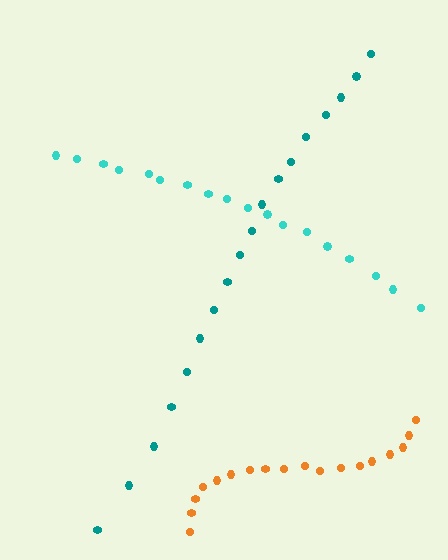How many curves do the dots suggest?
There are 3 distinct paths.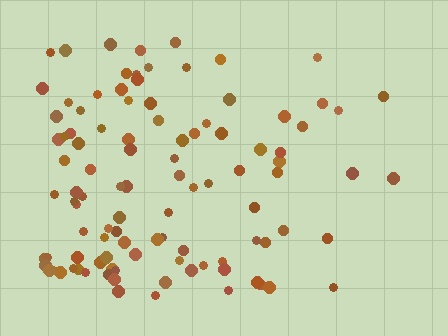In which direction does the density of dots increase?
From right to left, with the left side densest.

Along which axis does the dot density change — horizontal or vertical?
Horizontal.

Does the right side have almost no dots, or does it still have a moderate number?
Still a moderate number, just noticeably fewer than the left.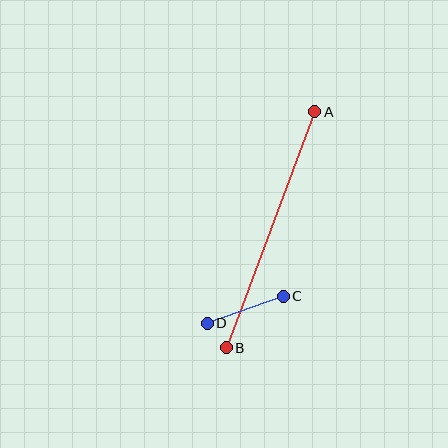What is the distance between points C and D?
The distance is approximately 80 pixels.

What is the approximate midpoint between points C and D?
The midpoint is at approximately (245, 310) pixels.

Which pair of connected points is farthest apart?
Points A and B are farthest apart.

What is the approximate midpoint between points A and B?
The midpoint is at approximately (270, 230) pixels.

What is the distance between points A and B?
The distance is approximately 252 pixels.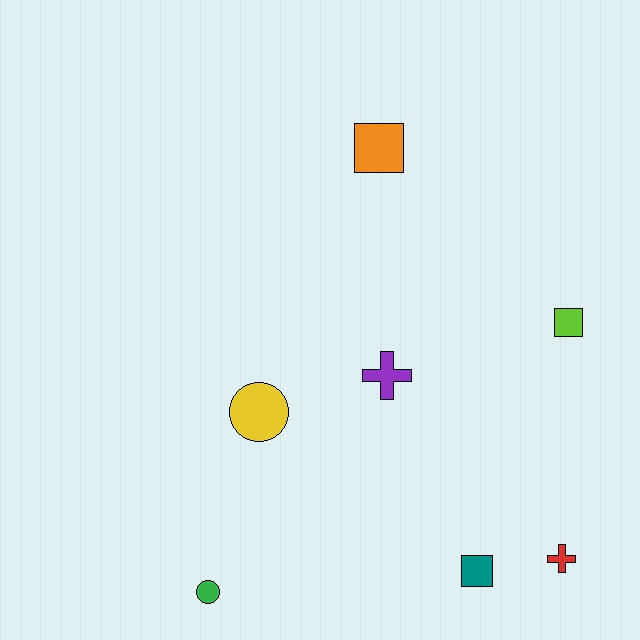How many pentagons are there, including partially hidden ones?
There are no pentagons.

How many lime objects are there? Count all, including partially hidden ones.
There is 1 lime object.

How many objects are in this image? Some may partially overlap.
There are 7 objects.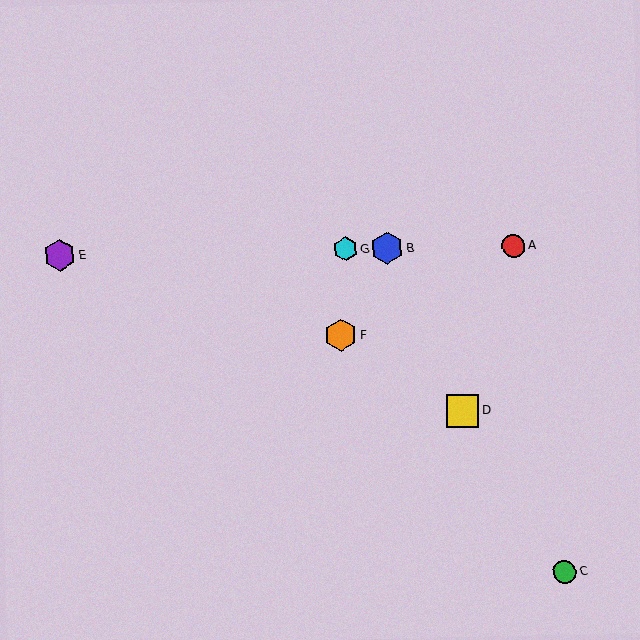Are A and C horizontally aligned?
No, A is at y≈245 and C is at y≈572.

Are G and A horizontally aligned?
Yes, both are at y≈249.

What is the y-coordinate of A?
Object A is at y≈245.